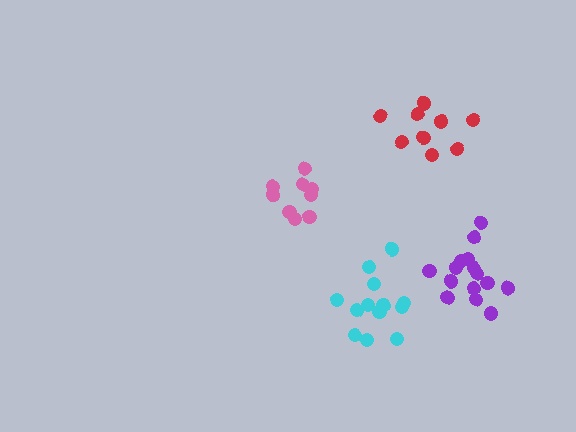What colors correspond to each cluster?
The clusters are colored: purple, red, cyan, pink.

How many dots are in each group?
Group 1: 15 dots, Group 2: 9 dots, Group 3: 13 dots, Group 4: 9 dots (46 total).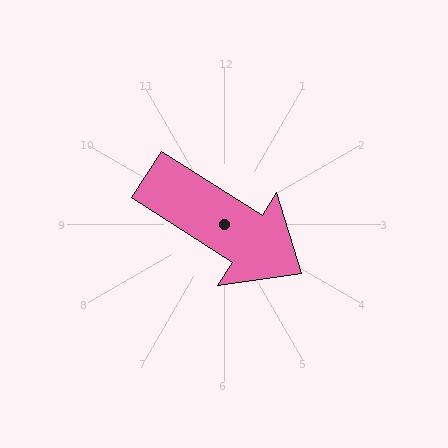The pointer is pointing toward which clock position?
Roughly 4 o'clock.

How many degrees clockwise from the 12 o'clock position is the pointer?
Approximately 123 degrees.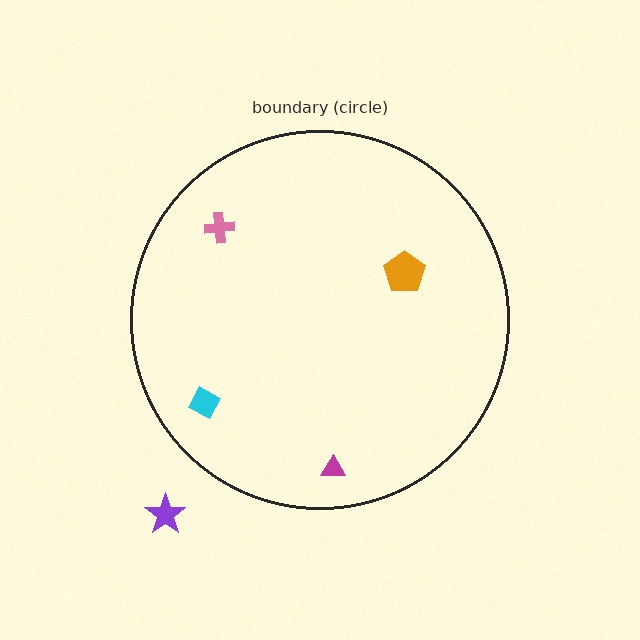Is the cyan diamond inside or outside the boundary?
Inside.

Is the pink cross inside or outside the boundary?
Inside.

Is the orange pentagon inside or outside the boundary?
Inside.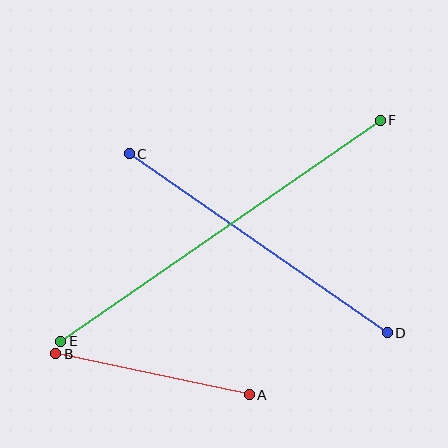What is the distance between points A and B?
The distance is approximately 198 pixels.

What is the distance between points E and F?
The distance is approximately 388 pixels.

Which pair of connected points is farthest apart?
Points E and F are farthest apart.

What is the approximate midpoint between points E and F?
The midpoint is at approximately (220, 231) pixels.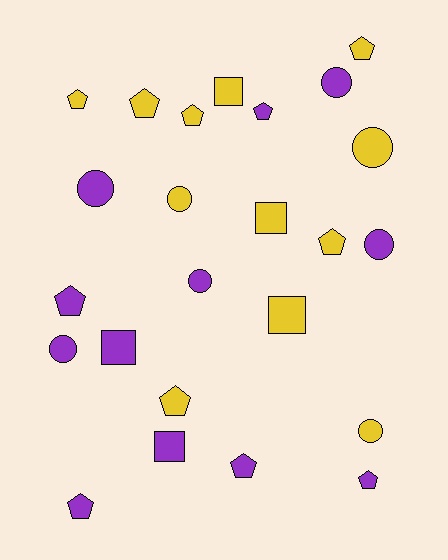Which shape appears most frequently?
Pentagon, with 11 objects.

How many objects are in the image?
There are 24 objects.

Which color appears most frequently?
Yellow, with 12 objects.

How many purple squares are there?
There are 2 purple squares.